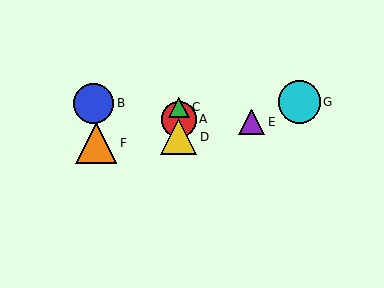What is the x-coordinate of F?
Object F is at x≈96.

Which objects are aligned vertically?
Objects A, C, D are aligned vertically.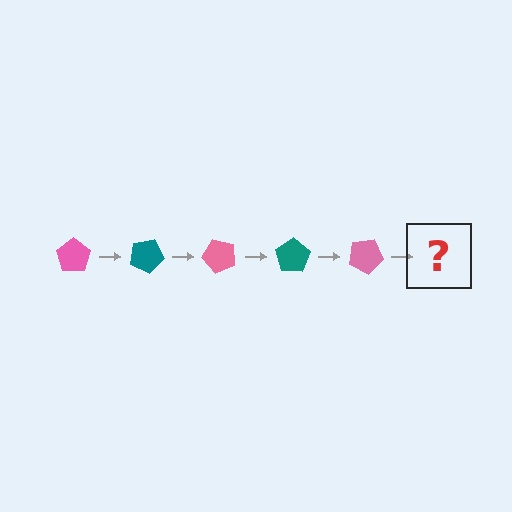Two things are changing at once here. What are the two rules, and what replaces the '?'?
The two rules are that it rotates 25 degrees each step and the color cycles through pink and teal. The '?' should be a teal pentagon, rotated 125 degrees from the start.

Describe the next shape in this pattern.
It should be a teal pentagon, rotated 125 degrees from the start.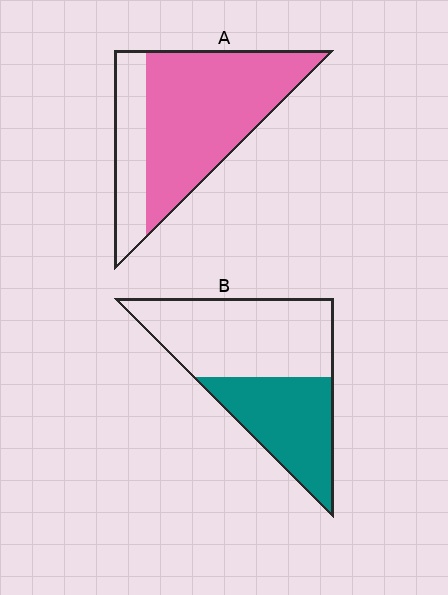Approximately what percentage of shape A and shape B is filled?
A is approximately 75% and B is approximately 40%.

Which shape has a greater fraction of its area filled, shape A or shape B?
Shape A.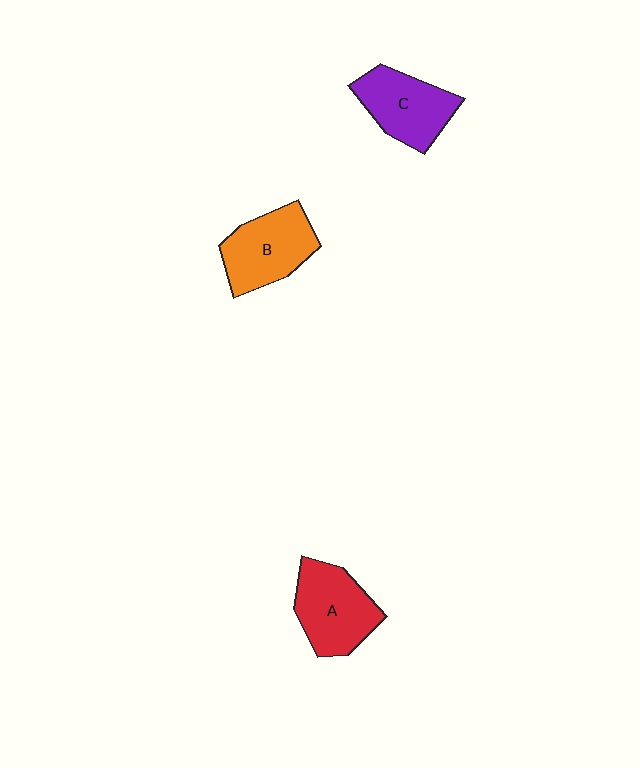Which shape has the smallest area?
Shape C (purple).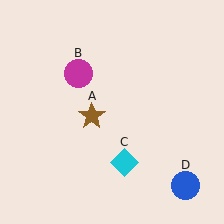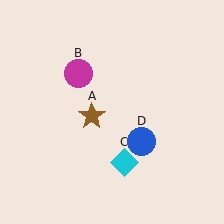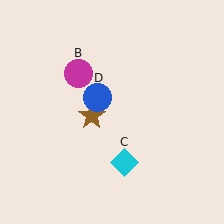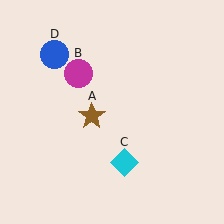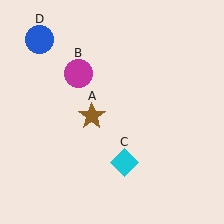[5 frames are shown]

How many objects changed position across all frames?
1 object changed position: blue circle (object D).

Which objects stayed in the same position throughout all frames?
Brown star (object A) and magenta circle (object B) and cyan diamond (object C) remained stationary.